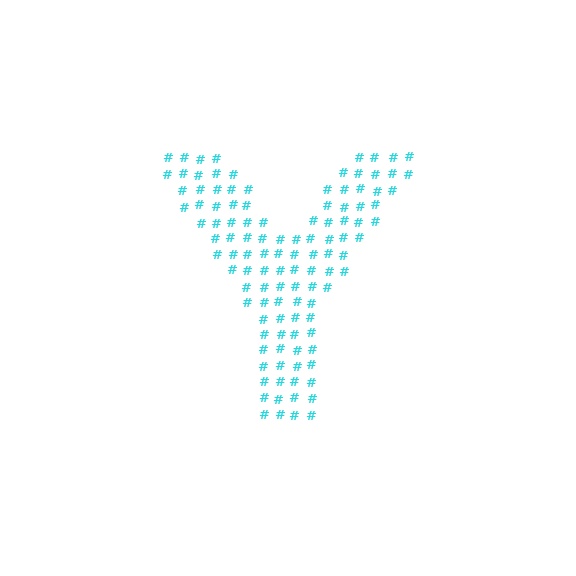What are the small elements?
The small elements are hash symbols.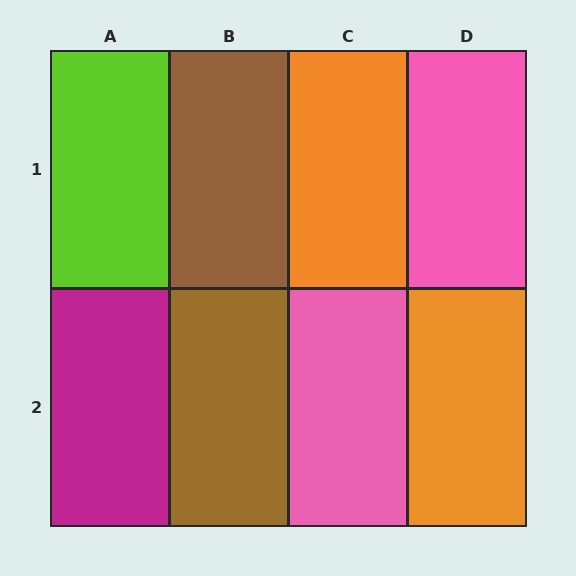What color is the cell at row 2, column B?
Brown.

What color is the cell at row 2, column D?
Orange.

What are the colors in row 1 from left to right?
Lime, brown, orange, pink.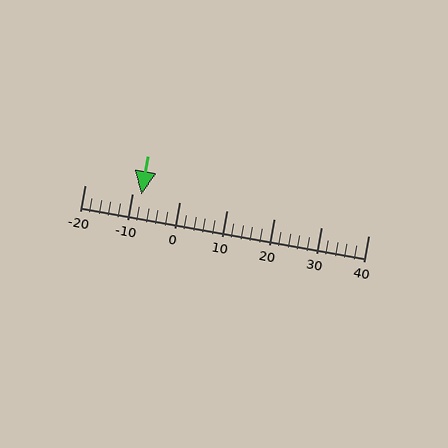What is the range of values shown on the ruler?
The ruler shows values from -20 to 40.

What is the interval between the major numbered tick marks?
The major tick marks are spaced 10 units apart.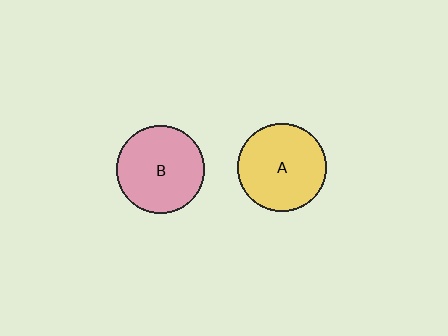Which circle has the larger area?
Circle A (yellow).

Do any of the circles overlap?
No, none of the circles overlap.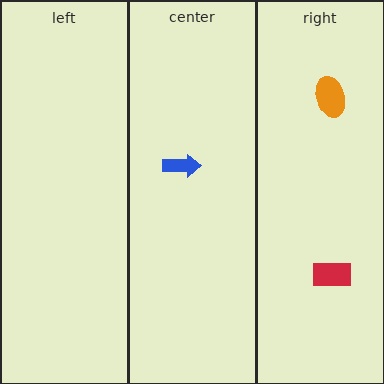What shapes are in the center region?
The blue arrow.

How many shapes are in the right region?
2.